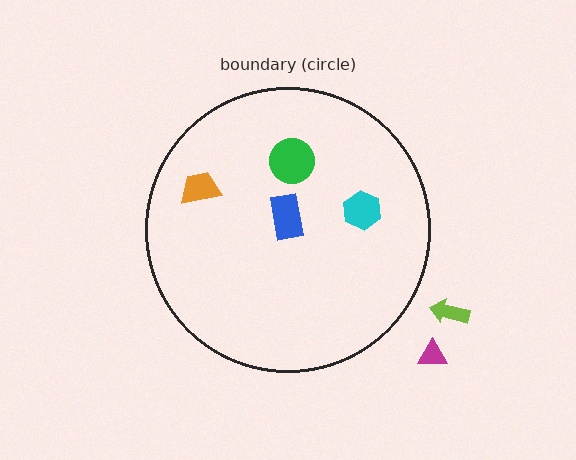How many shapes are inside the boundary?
4 inside, 2 outside.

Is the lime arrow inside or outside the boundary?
Outside.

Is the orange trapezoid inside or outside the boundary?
Inside.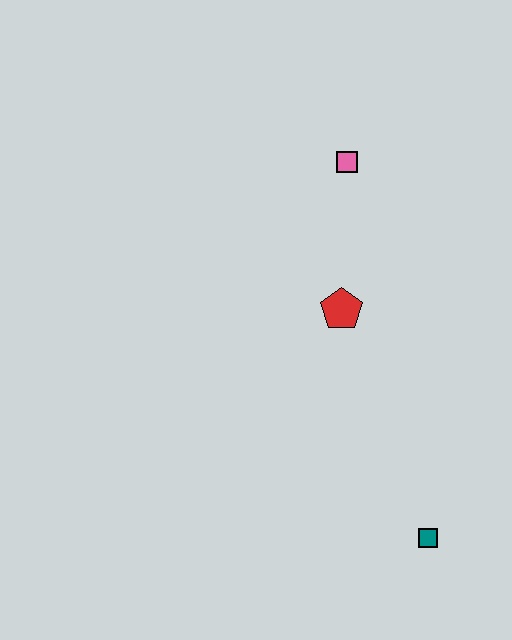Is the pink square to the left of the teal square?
Yes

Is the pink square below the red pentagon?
No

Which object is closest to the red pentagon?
The pink square is closest to the red pentagon.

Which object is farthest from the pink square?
The teal square is farthest from the pink square.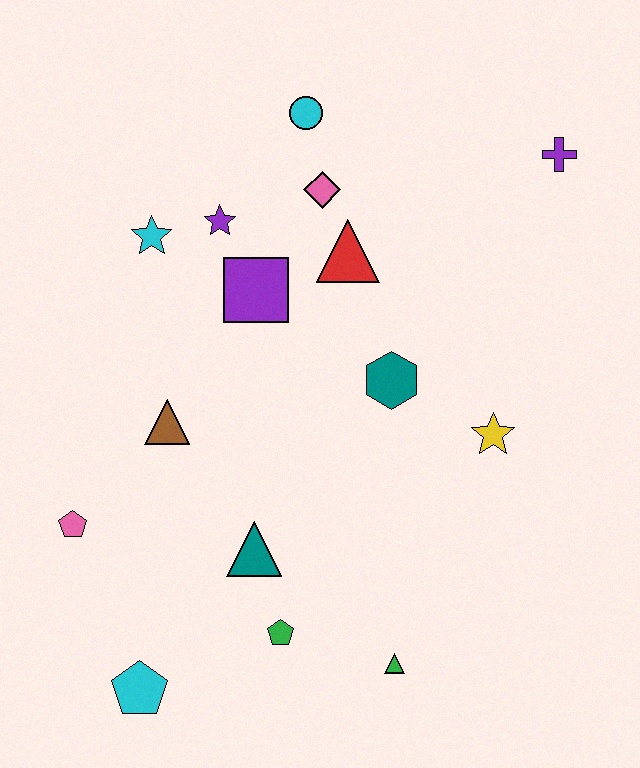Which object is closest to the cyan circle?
The pink diamond is closest to the cyan circle.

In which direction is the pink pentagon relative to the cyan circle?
The pink pentagon is below the cyan circle.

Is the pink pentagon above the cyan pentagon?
Yes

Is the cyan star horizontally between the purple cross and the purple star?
No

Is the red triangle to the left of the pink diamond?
No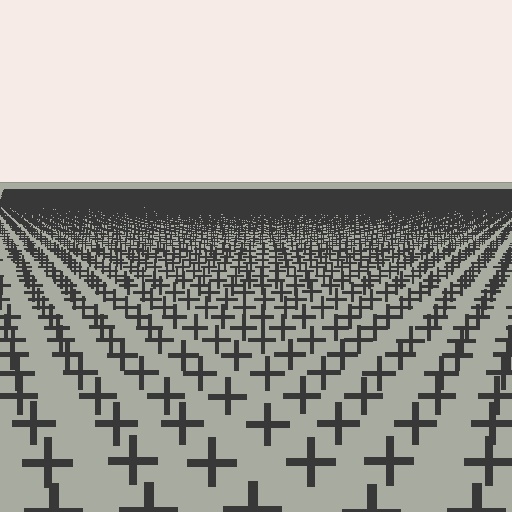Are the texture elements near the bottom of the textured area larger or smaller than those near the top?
Larger. Near the bottom, elements are closer to the viewer and appear at a bigger on-screen size.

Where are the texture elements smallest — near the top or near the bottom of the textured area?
Near the top.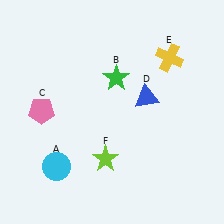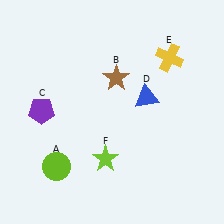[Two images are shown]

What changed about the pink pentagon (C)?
In Image 1, C is pink. In Image 2, it changed to purple.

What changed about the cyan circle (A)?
In Image 1, A is cyan. In Image 2, it changed to lime.